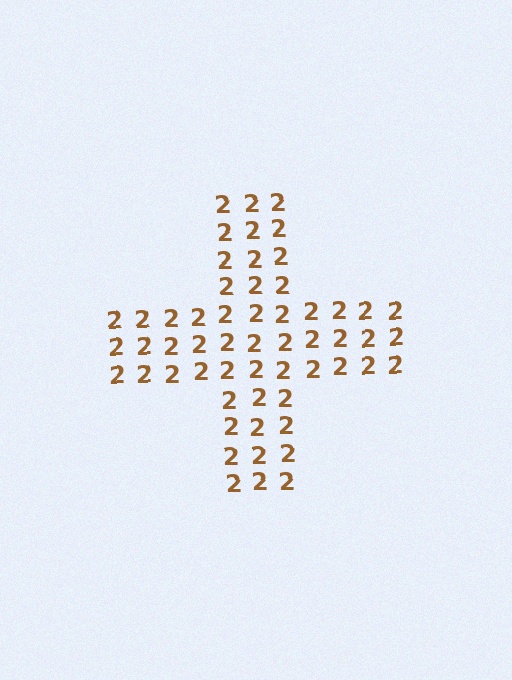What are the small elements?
The small elements are digit 2's.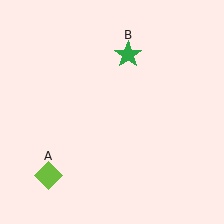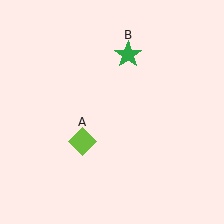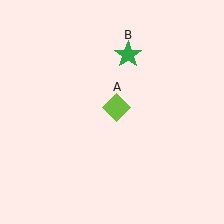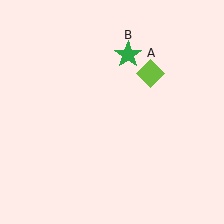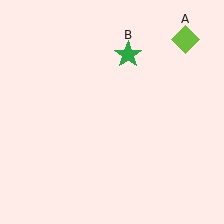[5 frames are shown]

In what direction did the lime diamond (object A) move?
The lime diamond (object A) moved up and to the right.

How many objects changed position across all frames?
1 object changed position: lime diamond (object A).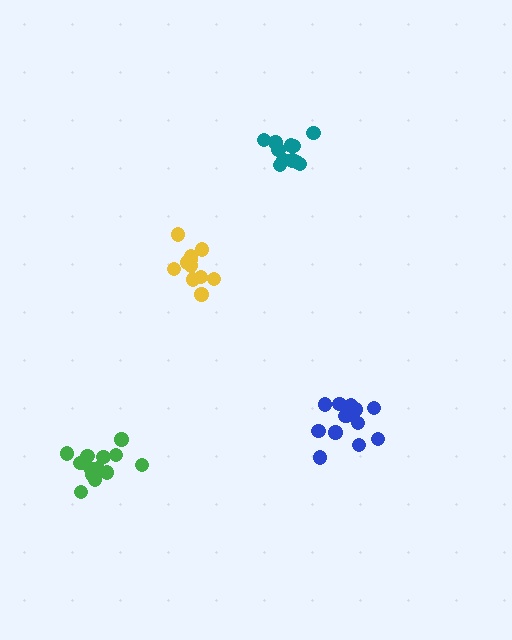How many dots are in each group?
Group 1: 14 dots, Group 2: 11 dots, Group 3: 14 dots, Group 4: 12 dots (51 total).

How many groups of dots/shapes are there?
There are 4 groups.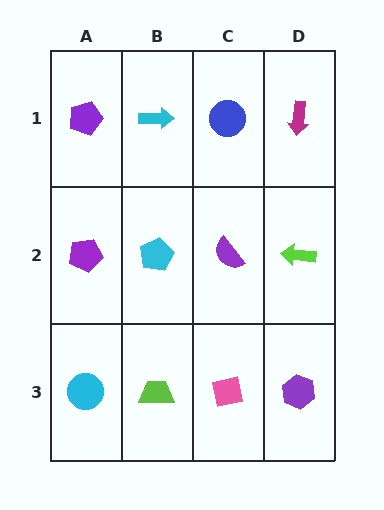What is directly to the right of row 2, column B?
A purple semicircle.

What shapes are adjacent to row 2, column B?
A cyan arrow (row 1, column B), a lime trapezoid (row 3, column B), a purple pentagon (row 2, column A), a purple semicircle (row 2, column C).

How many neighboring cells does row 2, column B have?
4.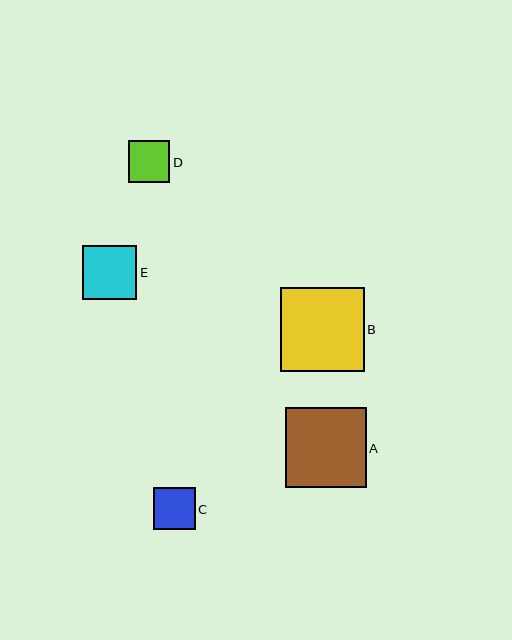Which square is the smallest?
Square D is the smallest with a size of approximately 42 pixels.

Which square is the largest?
Square B is the largest with a size of approximately 83 pixels.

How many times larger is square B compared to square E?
Square B is approximately 1.5 times the size of square E.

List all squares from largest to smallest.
From largest to smallest: B, A, E, C, D.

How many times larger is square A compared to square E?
Square A is approximately 1.5 times the size of square E.